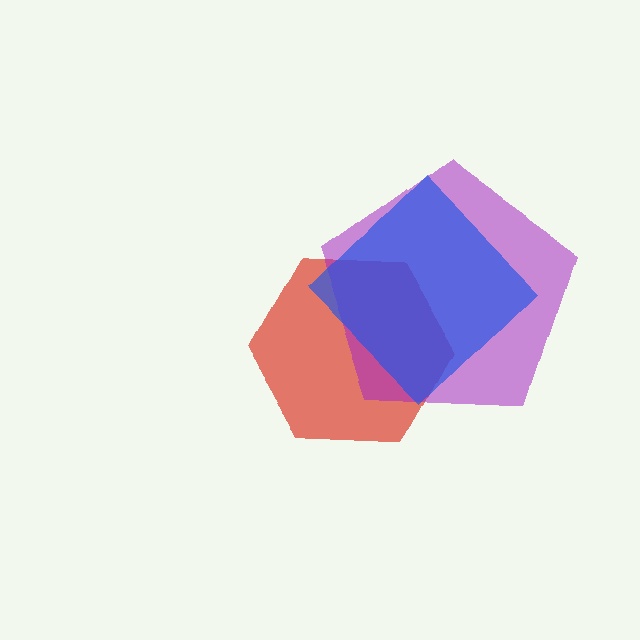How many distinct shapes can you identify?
There are 3 distinct shapes: a red hexagon, a purple pentagon, a blue diamond.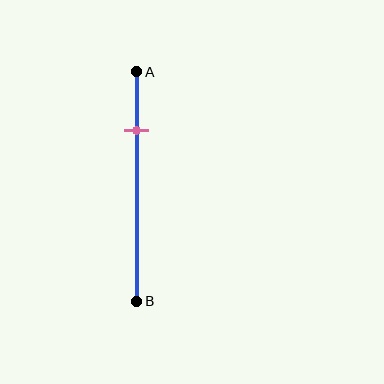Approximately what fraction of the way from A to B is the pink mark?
The pink mark is approximately 25% of the way from A to B.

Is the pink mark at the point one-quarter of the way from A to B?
Yes, the mark is approximately at the one-quarter point.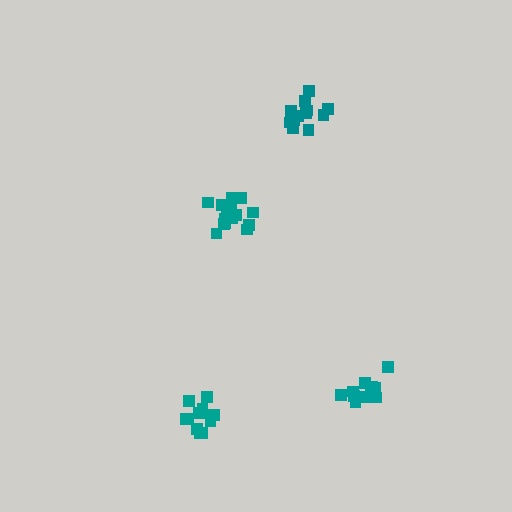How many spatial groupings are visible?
There are 4 spatial groupings.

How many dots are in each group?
Group 1: 12 dots, Group 2: 12 dots, Group 3: 17 dots, Group 4: 13 dots (54 total).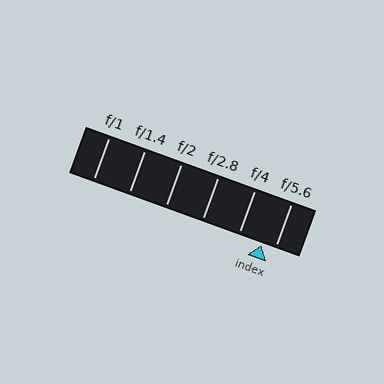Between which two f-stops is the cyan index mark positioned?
The index mark is between f/4 and f/5.6.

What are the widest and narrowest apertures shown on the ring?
The widest aperture shown is f/1 and the narrowest is f/5.6.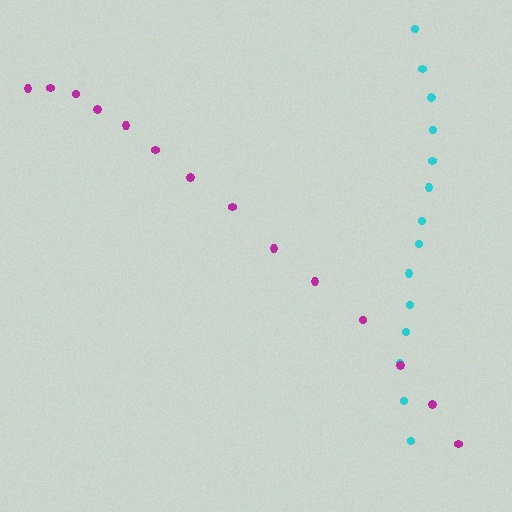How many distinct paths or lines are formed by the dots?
There are 2 distinct paths.